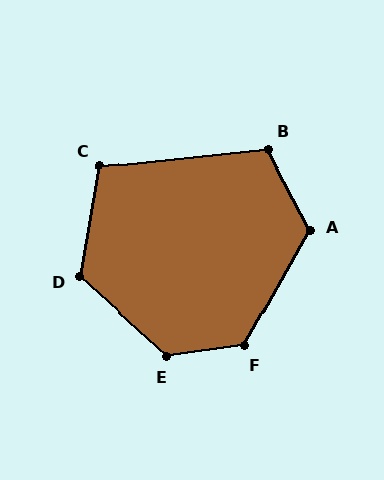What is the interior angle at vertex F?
Approximately 126 degrees (obtuse).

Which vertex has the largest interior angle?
E, at approximately 131 degrees.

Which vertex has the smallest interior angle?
C, at approximately 106 degrees.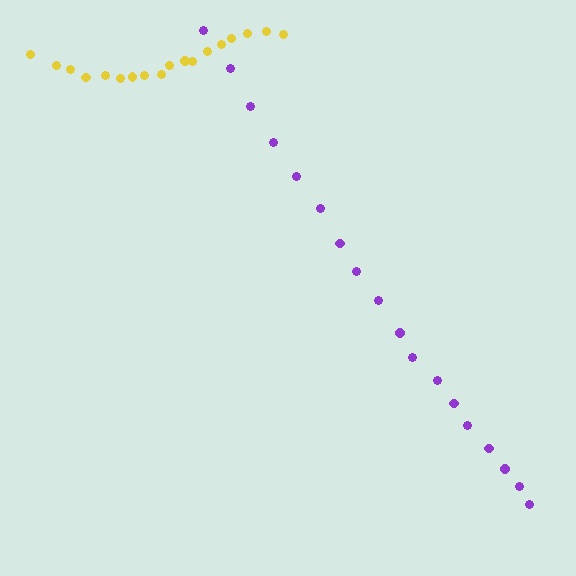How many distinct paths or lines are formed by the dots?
There are 2 distinct paths.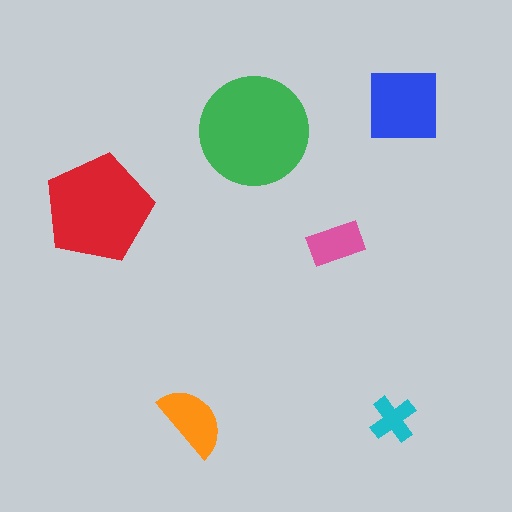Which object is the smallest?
The cyan cross.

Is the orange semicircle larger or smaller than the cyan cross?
Larger.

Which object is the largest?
The green circle.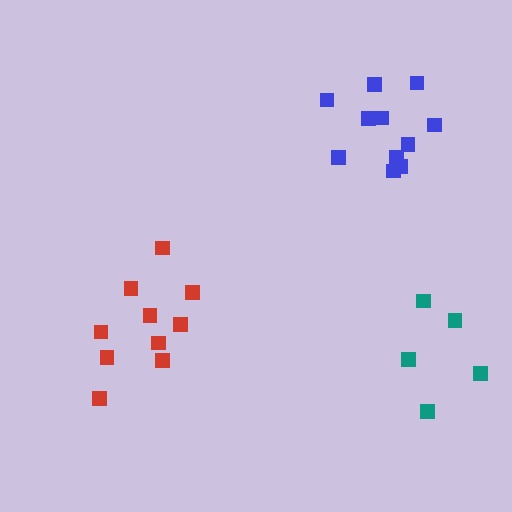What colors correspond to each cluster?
The clusters are colored: red, teal, blue.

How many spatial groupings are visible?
There are 3 spatial groupings.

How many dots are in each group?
Group 1: 10 dots, Group 2: 5 dots, Group 3: 11 dots (26 total).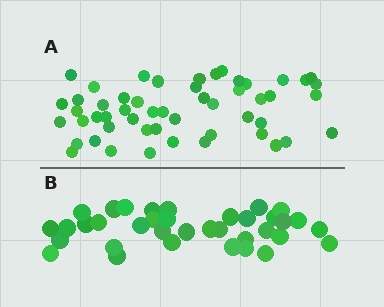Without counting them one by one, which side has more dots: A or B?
Region A (the top region) has more dots.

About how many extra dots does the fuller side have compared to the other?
Region A has approximately 15 more dots than region B.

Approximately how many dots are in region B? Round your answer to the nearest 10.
About 40 dots. (The exact count is 36, which rounds to 40.)